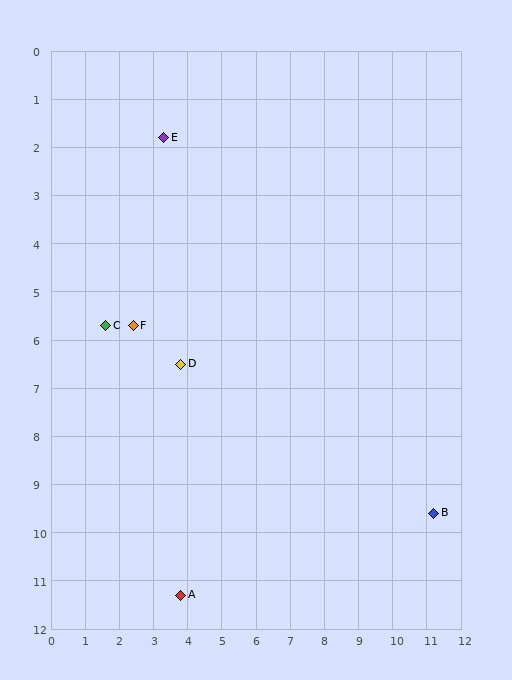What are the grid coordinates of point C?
Point C is at approximately (1.6, 5.7).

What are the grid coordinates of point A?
Point A is at approximately (3.8, 11.3).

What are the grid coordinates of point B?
Point B is at approximately (11.2, 9.6).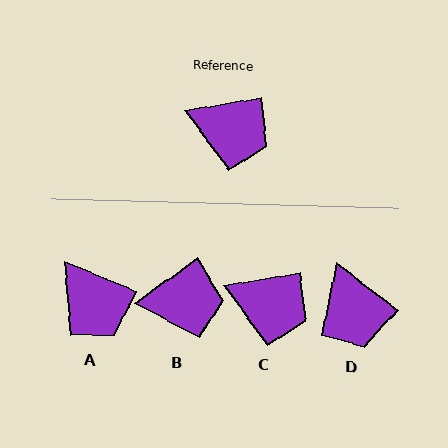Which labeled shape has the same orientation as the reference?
C.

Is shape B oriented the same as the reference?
No, it is off by about 26 degrees.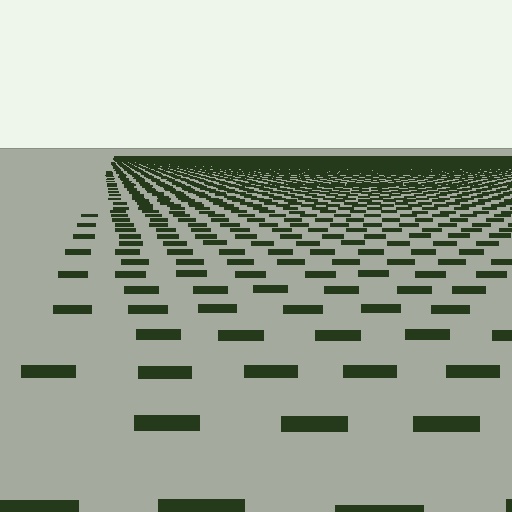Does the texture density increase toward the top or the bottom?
Density increases toward the top.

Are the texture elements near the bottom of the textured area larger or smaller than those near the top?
Larger. Near the bottom, elements are closer to the viewer and appear at a bigger on-screen size.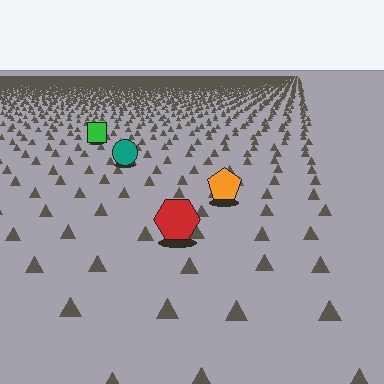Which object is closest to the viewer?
The red hexagon is closest. The texture marks near it are larger and more spread out.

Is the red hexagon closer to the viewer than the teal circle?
Yes. The red hexagon is closer — you can tell from the texture gradient: the ground texture is coarser near it.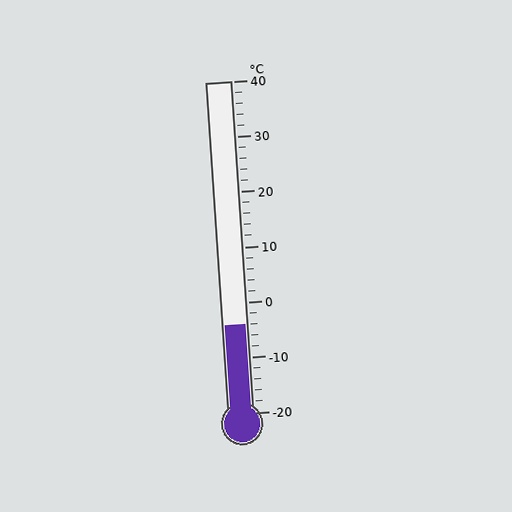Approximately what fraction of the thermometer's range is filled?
The thermometer is filled to approximately 25% of its range.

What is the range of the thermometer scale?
The thermometer scale ranges from -20°C to 40°C.